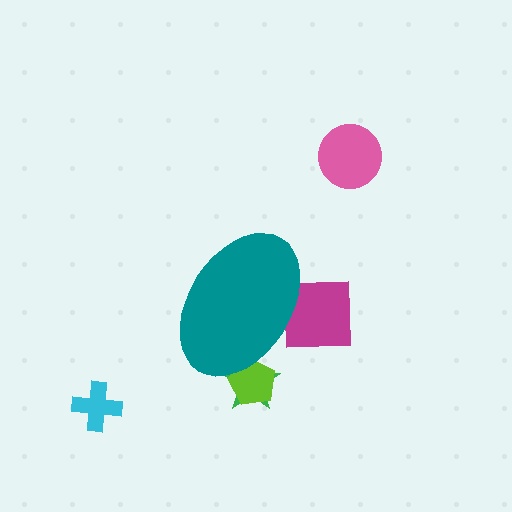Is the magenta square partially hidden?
Yes, the magenta square is partially hidden behind the teal ellipse.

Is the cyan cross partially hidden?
No, the cyan cross is fully visible.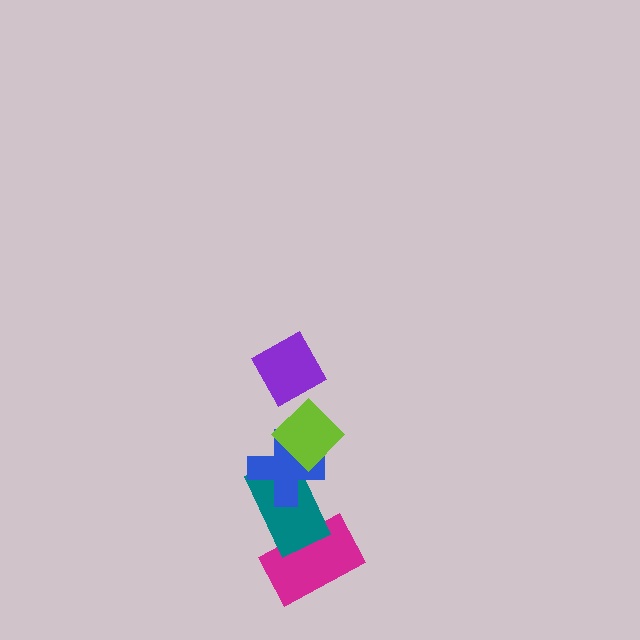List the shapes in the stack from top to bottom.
From top to bottom: the purple diamond, the lime diamond, the blue cross, the teal rectangle, the magenta rectangle.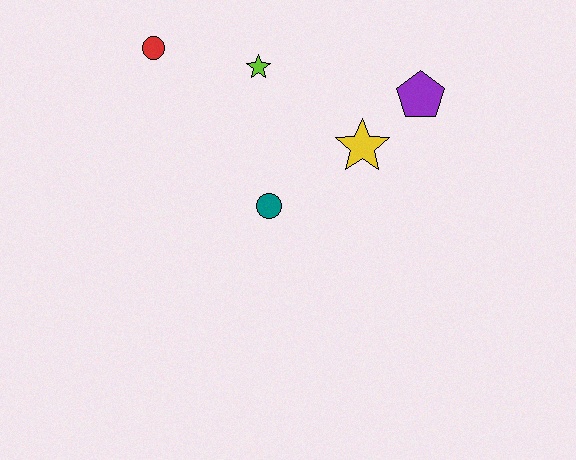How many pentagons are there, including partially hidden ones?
There is 1 pentagon.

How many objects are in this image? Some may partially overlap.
There are 5 objects.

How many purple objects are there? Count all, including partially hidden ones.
There is 1 purple object.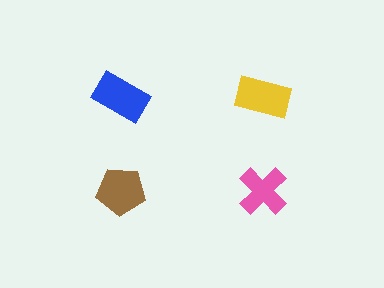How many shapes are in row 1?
2 shapes.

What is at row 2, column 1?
A brown pentagon.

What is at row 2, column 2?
A pink cross.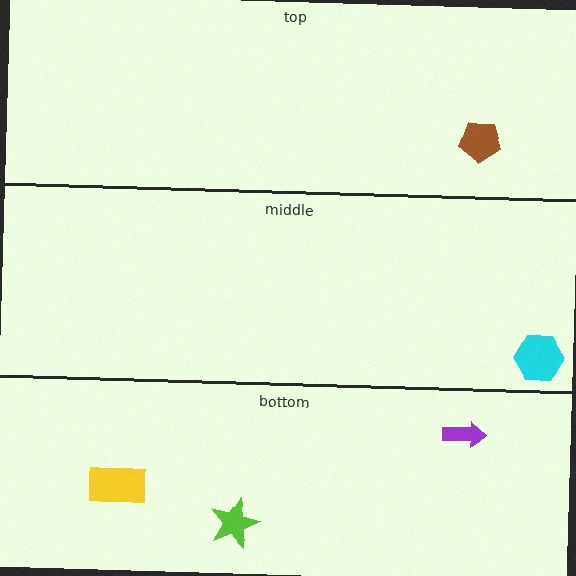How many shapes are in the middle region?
1.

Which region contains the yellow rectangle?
The bottom region.